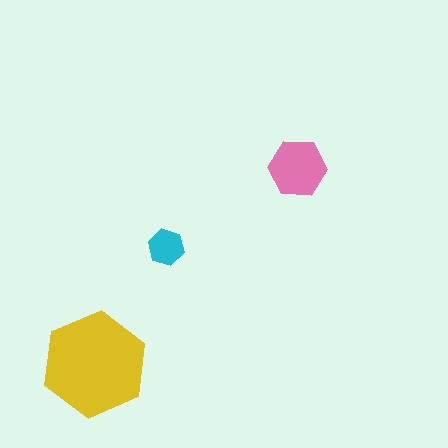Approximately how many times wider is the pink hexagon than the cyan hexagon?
About 1.5 times wider.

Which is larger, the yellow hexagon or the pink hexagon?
The yellow one.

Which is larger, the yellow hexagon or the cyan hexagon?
The yellow one.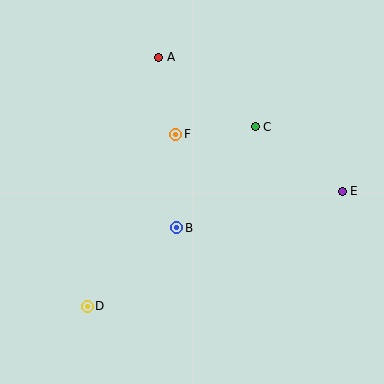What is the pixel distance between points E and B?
The distance between E and B is 169 pixels.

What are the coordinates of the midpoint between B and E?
The midpoint between B and E is at (259, 210).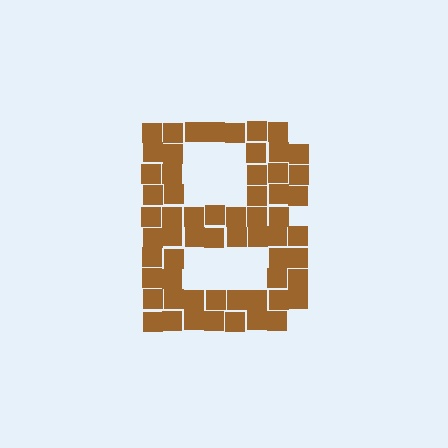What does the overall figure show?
The overall figure shows the letter B.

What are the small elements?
The small elements are squares.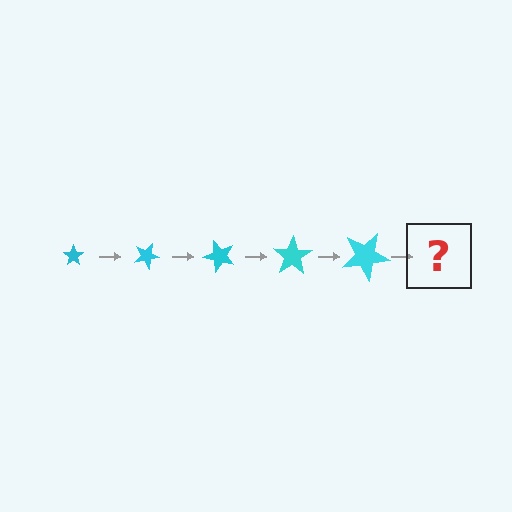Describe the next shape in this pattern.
It should be a star, larger than the previous one and rotated 125 degrees from the start.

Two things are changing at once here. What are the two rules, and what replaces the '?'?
The two rules are that the star grows larger each step and it rotates 25 degrees each step. The '?' should be a star, larger than the previous one and rotated 125 degrees from the start.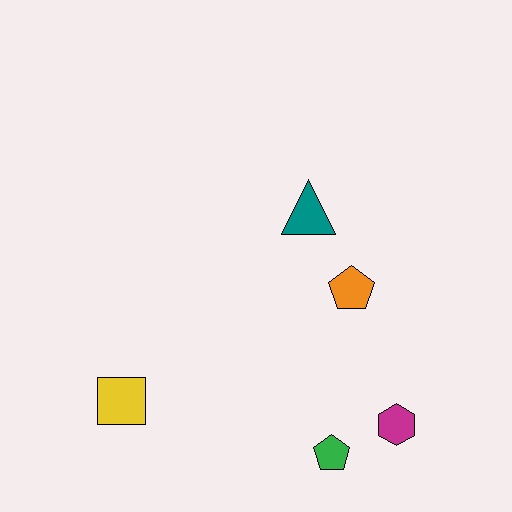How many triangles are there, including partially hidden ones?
There is 1 triangle.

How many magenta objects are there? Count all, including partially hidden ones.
There is 1 magenta object.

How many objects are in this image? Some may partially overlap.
There are 5 objects.